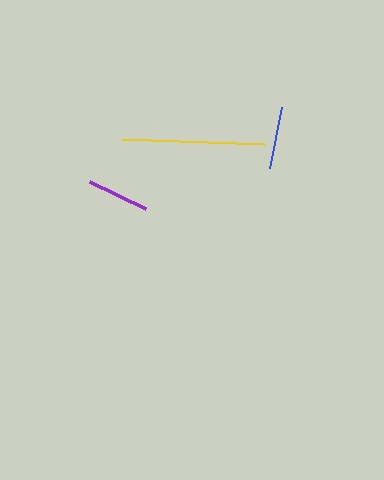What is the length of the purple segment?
The purple segment is approximately 62 pixels long.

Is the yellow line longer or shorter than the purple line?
The yellow line is longer than the purple line.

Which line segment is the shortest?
The blue line is the shortest at approximately 62 pixels.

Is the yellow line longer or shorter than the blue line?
The yellow line is longer than the blue line.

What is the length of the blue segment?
The blue segment is approximately 62 pixels long.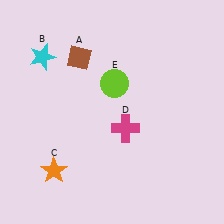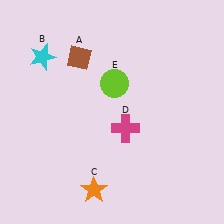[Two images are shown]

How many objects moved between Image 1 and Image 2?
1 object moved between the two images.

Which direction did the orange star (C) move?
The orange star (C) moved right.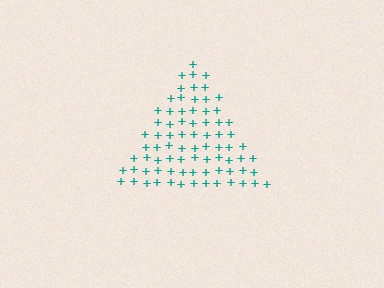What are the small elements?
The small elements are plus signs.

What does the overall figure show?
The overall figure shows a triangle.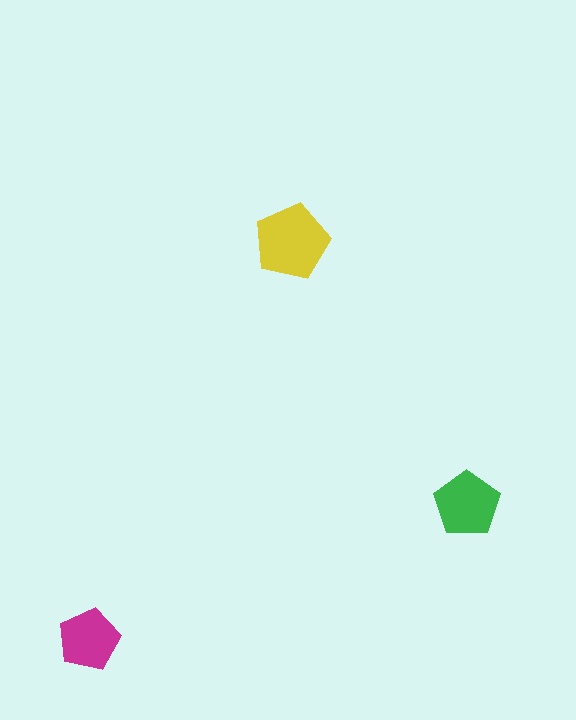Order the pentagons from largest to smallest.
the yellow one, the green one, the magenta one.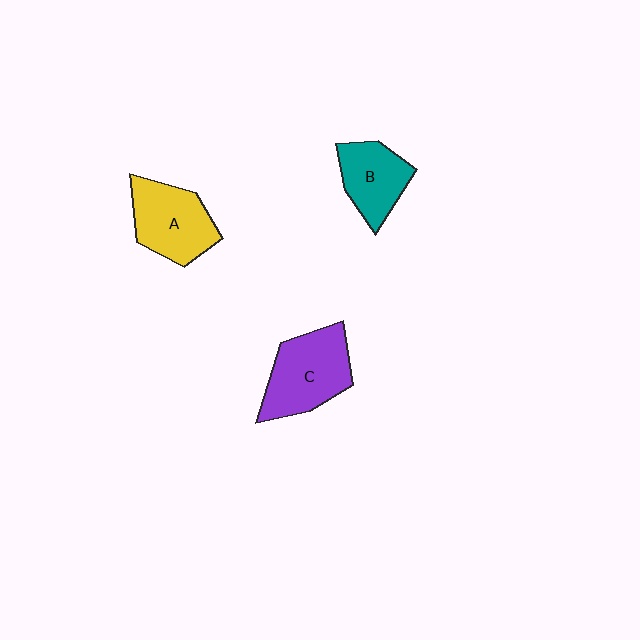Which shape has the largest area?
Shape C (purple).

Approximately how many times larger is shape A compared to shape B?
Approximately 1.2 times.